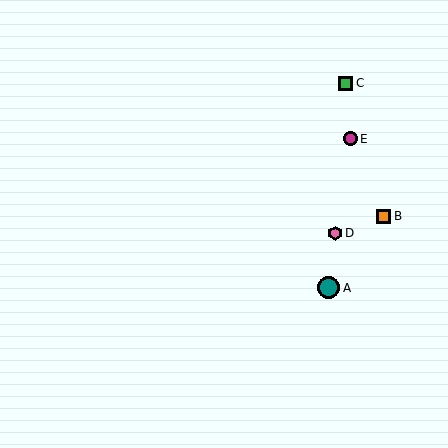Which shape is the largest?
The teal circle (labeled A) is the largest.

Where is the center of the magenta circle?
The center of the magenta circle is at (350, 139).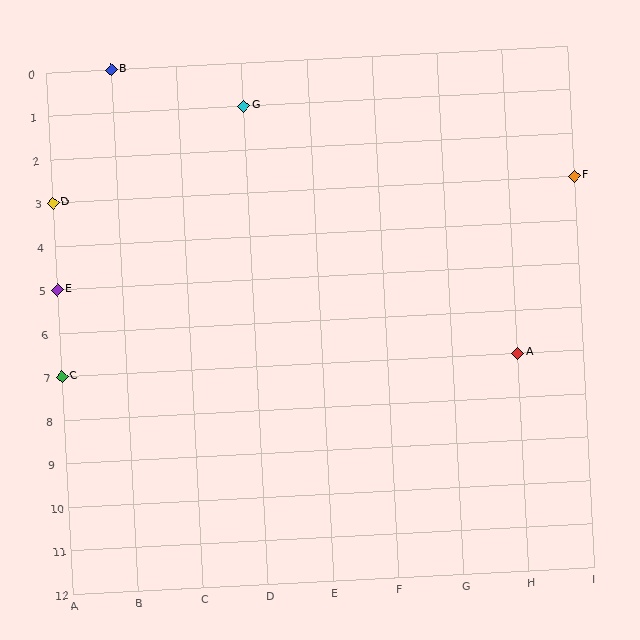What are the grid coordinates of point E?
Point E is at grid coordinates (A, 5).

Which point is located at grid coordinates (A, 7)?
Point C is at (A, 7).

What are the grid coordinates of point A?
Point A is at grid coordinates (H, 7).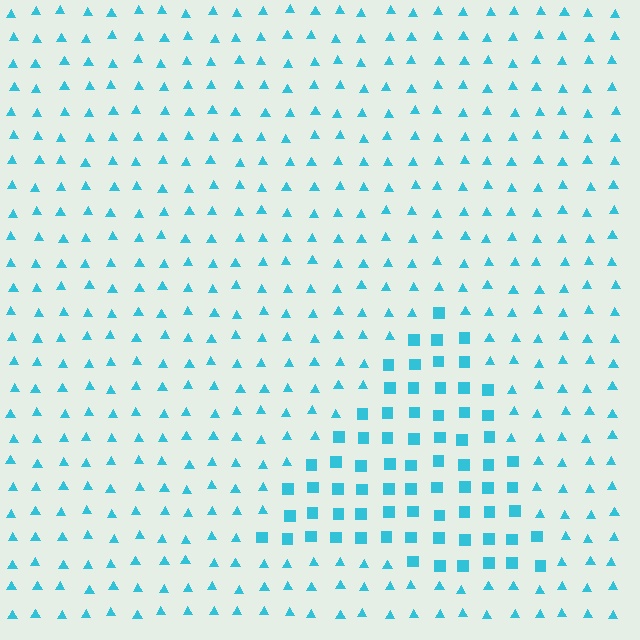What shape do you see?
I see a triangle.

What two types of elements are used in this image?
The image uses squares inside the triangle region and triangles outside it.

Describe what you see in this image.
The image is filled with small cyan elements arranged in a uniform grid. A triangle-shaped region contains squares, while the surrounding area contains triangles. The boundary is defined purely by the change in element shape.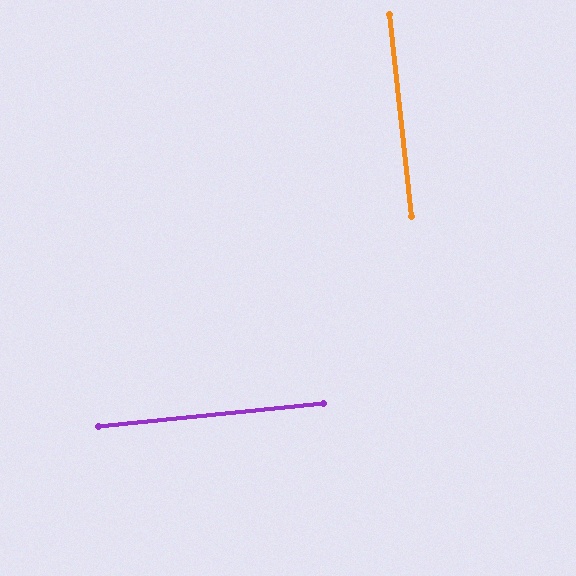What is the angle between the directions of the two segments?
Approximately 90 degrees.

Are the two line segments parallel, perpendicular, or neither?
Perpendicular — they meet at approximately 90°.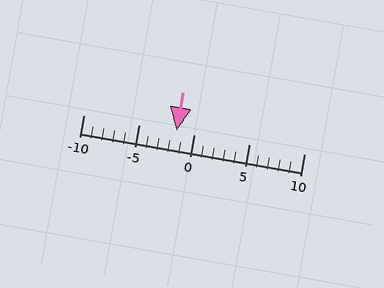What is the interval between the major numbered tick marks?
The major tick marks are spaced 5 units apart.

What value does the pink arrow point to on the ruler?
The pink arrow points to approximately -2.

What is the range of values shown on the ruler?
The ruler shows values from -10 to 10.